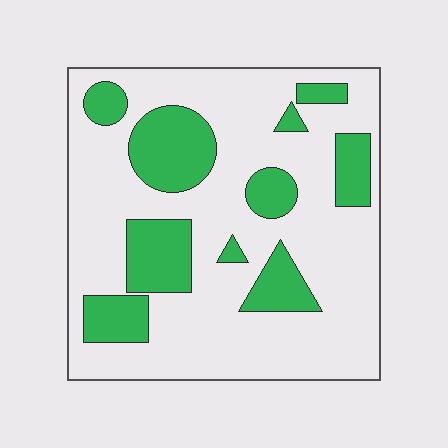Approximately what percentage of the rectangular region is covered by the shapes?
Approximately 25%.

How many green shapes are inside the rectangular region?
10.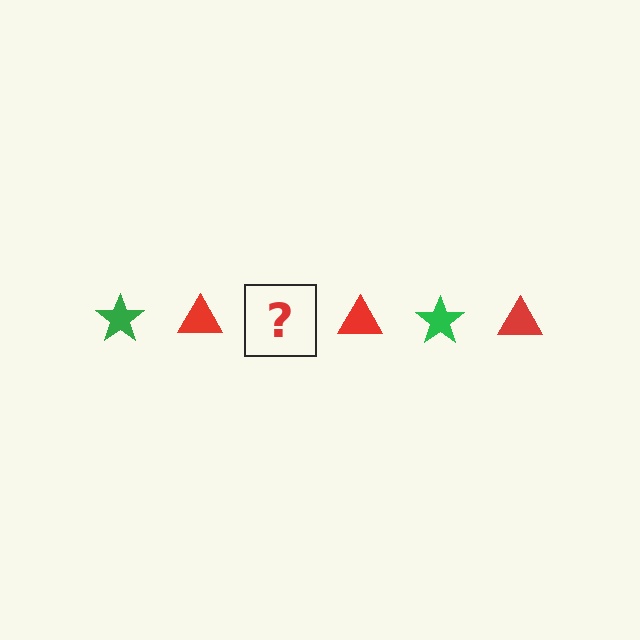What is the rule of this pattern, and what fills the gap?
The rule is that the pattern alternates between green star and red triangle. The gap should be filled with a green star.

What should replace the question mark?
The question mark should be replaced with a green star.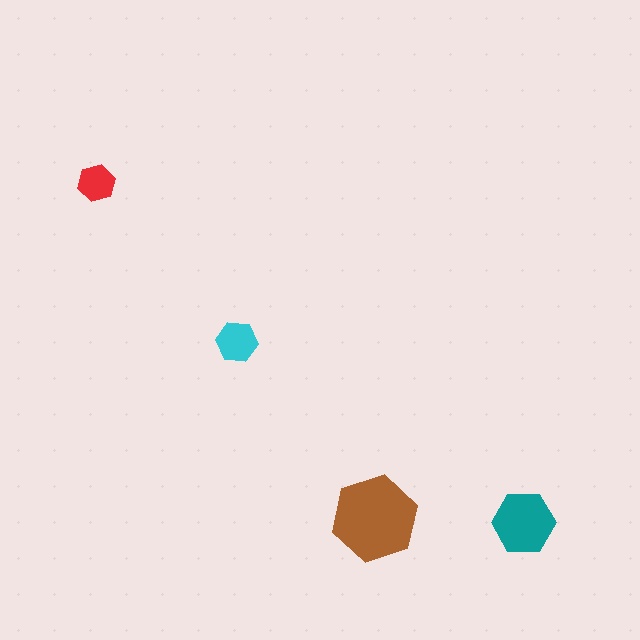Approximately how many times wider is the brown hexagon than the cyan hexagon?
About 2 times wider.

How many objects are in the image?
There are 4 objects in the image.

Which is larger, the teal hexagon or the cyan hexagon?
The teal one.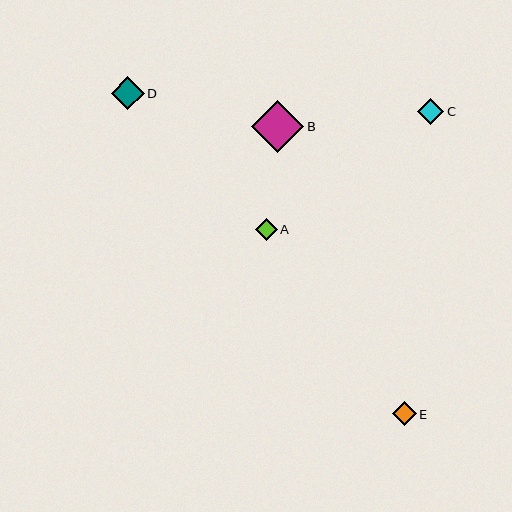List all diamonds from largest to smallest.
From largest to smallest: B, D, C, E, A.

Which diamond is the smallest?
Diamond A is the smallest with a size of approximately 22 pixels.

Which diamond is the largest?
Diamond B is the largest with a size of approximately 52 pixels.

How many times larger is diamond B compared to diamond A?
Diamond B is approximately 2.4 times the size of diamond A.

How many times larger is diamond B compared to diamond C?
Diamond B is approximately 2.0 times the size of diamond C.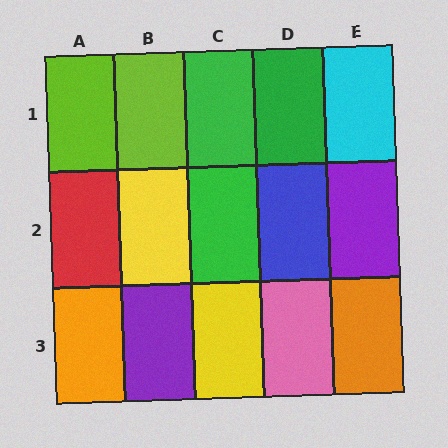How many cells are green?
3 cells are green.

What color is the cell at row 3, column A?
Orange.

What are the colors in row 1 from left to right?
Lime, lime, green, green, cyan.